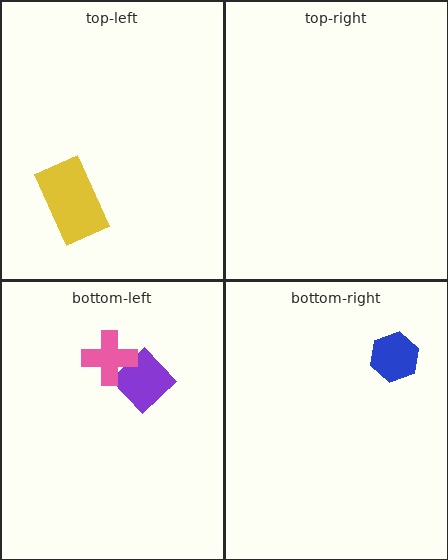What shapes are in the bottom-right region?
The blue hexagon.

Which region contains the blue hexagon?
The bottom-right region.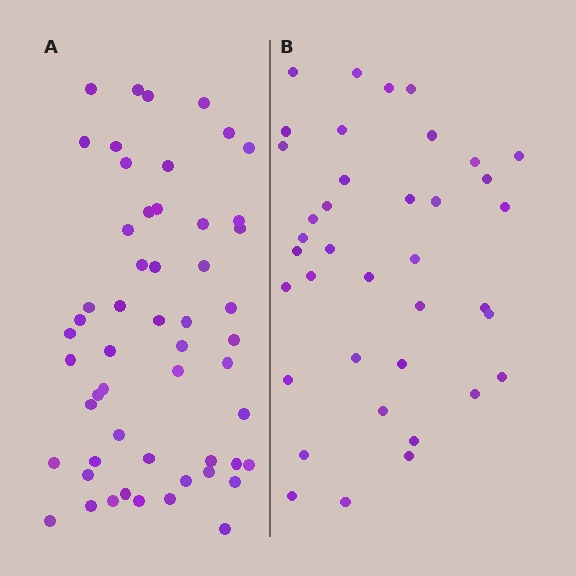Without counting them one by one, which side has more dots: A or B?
Region A (the left region) has more dots.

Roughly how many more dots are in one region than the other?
Region A has approximately 15 more dots than region B.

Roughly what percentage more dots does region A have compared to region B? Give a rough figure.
About 40% more.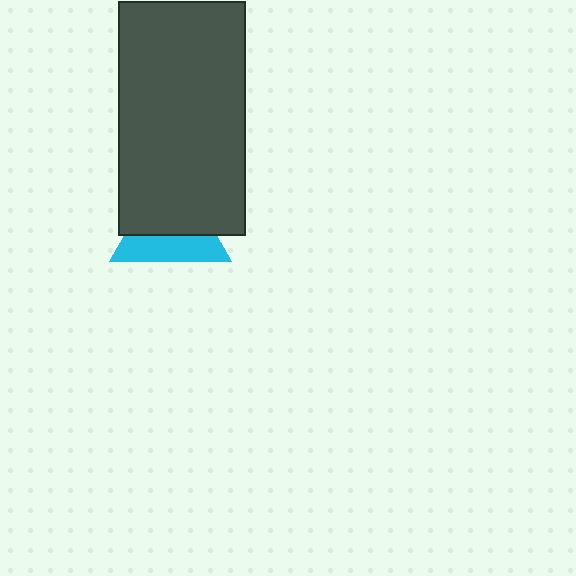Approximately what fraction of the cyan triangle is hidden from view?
Roughly 57% of the cyan triangle is hidden behind the dark gray rectangle.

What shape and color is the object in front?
The object in front is a dark gray rectangle.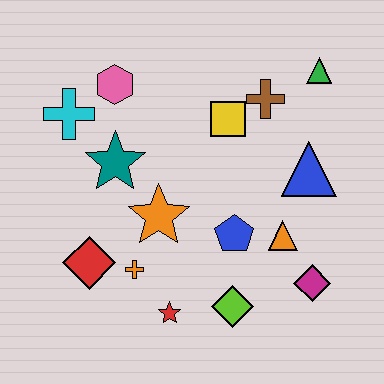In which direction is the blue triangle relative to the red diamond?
The blue triangle is to the right of the red diamond.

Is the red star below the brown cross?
Yes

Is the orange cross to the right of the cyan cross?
Yes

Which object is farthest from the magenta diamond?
The cyan cross is farthest from the magenta diamond.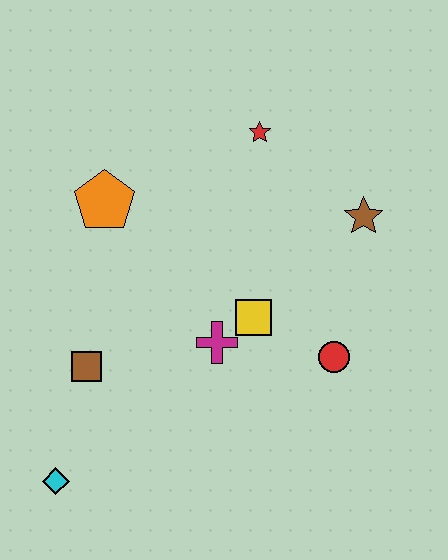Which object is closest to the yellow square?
The magenta cross is closest to the yellow square.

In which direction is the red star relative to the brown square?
The red star is above the brown square.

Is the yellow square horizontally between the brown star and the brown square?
Yes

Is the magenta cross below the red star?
Yes